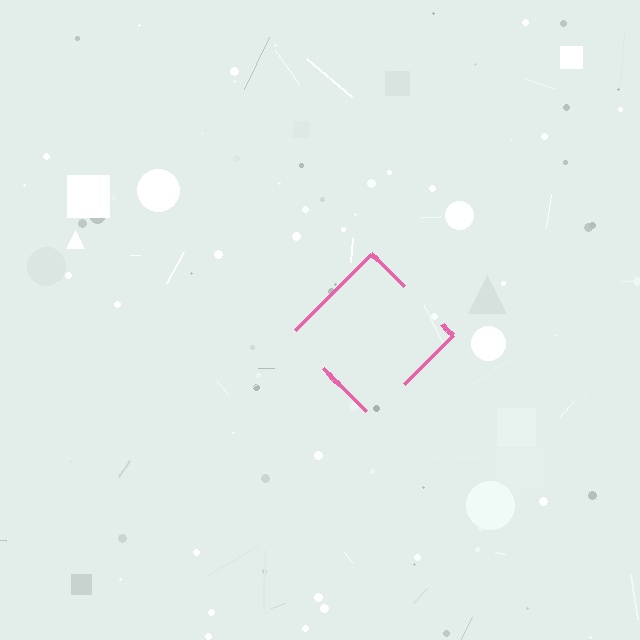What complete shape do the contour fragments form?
The contour fragments form a diamond.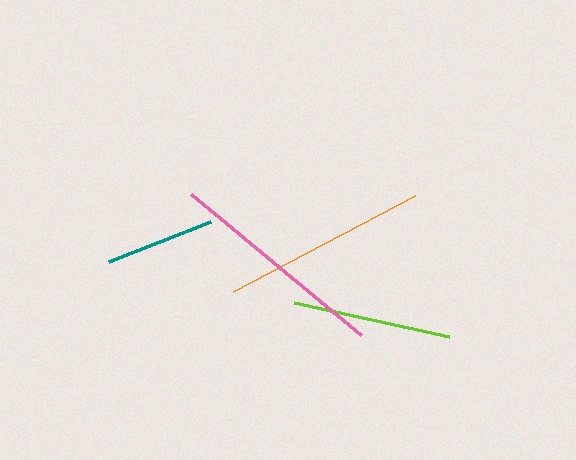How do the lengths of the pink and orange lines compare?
The pink and orange lines are approximately the same length.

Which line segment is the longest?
The pink line is the longest at approximately 221 pixels.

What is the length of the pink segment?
The pink segment is approximately 221 pixels long.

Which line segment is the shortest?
The teal line is the shortest at approximately 109 pixels.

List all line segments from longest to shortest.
From longest to shortest: pink, orange, lime, teal.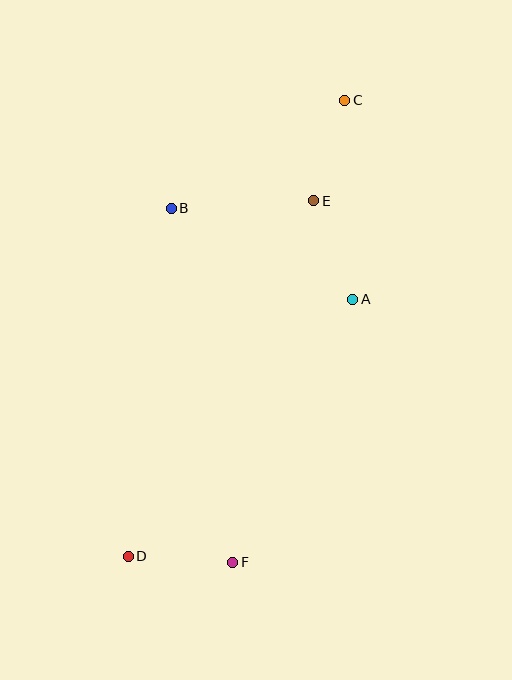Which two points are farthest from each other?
Points C and D are farthest from each other.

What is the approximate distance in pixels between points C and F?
The distance between C and F is approximately 476 pixels.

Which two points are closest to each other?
Points D and F are closest to each other.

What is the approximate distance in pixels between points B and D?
The distance between B and D is approximately 351 pixels.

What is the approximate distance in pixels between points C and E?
The distance between C and E is approximately 106 pixels.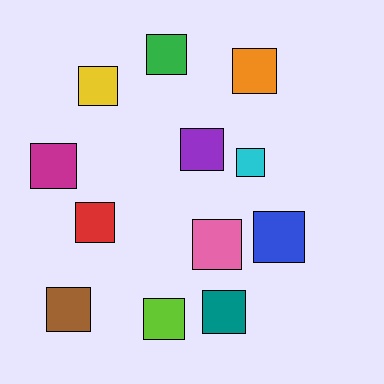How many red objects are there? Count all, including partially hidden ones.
There is 1 red object.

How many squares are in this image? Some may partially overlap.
There are 12 squares.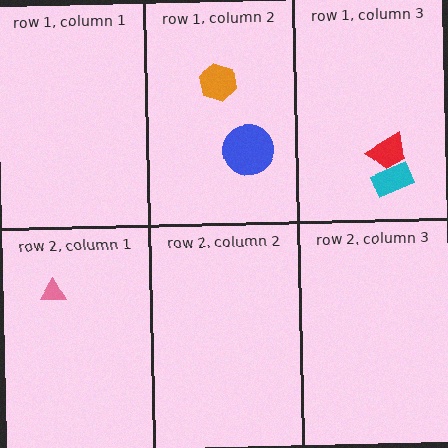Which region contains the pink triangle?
The row 2, column 1 region.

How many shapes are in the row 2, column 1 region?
1.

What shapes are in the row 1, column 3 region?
The red trapezoid, the cyan rectangle.